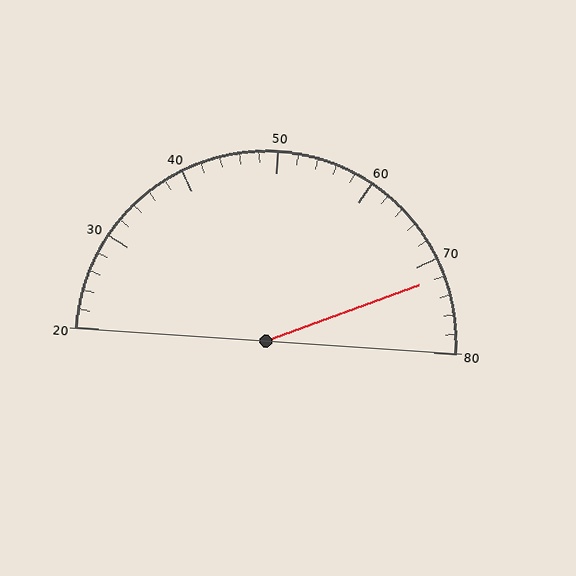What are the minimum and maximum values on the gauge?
The gauge ranges from 20 to 80.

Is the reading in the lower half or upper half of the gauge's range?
The reading is in the upper half of the range (20 to 80).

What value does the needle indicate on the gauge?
The needle indicates approximately 72.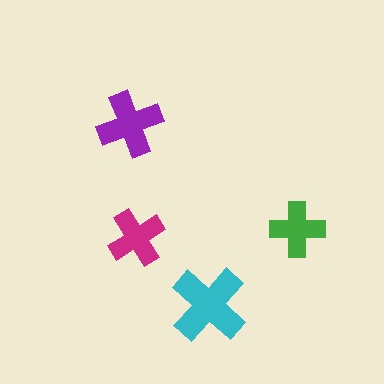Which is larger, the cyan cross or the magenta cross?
The cyan one.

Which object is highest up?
The purple cross is topmost.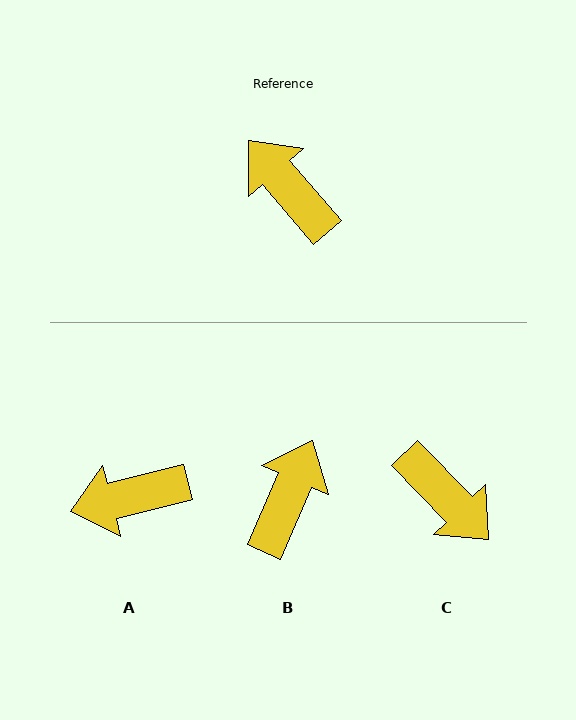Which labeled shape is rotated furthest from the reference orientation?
C, about 177 degrees away.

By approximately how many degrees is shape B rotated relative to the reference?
Approximately 64 degrees clockwise.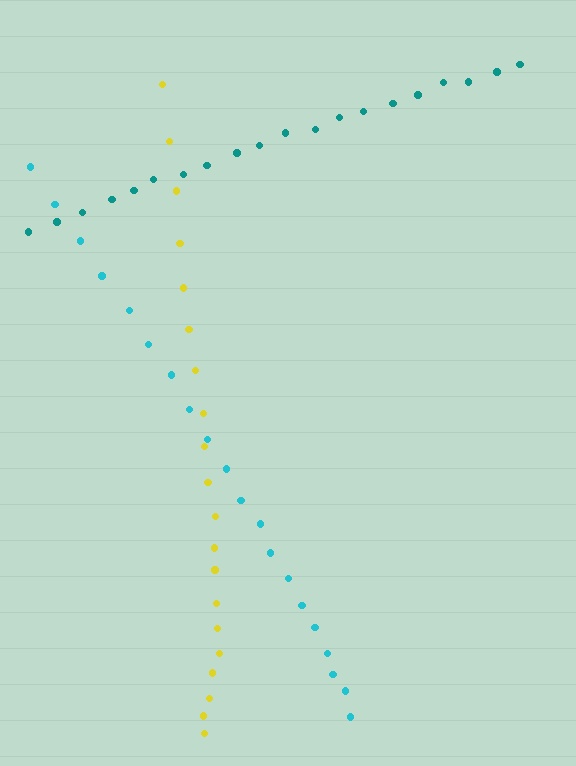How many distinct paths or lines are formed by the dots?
There are 3 distinct paths.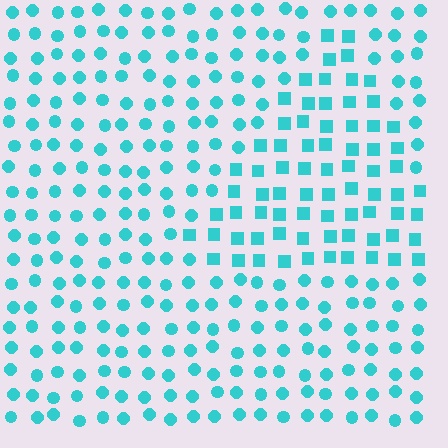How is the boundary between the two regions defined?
The boundary is defined by a change in element shape: squares inside vs. circles outside. All elements share the same color and spacing.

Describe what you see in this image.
The image is filled with small cyan elements arranged in a uniform grid. A triangle-shaped region contains squares, while the surrounding area contains circles. The boundary is defined purely by the change in element shape.